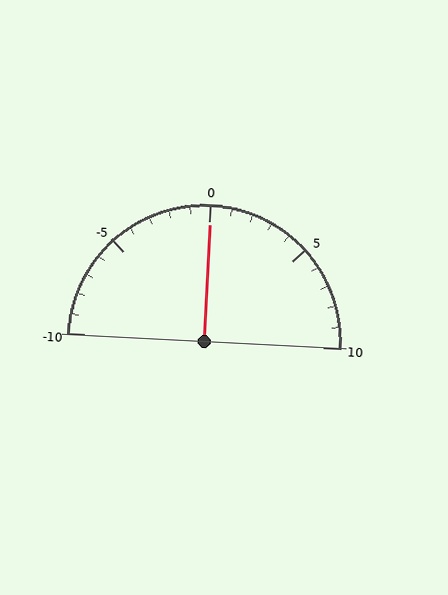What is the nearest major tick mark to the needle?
The nearest major tick mark is 0.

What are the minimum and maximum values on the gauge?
The gauge ranges from -10 to 10.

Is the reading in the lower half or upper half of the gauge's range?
The reading is in the upper half of the range (-10 to 10).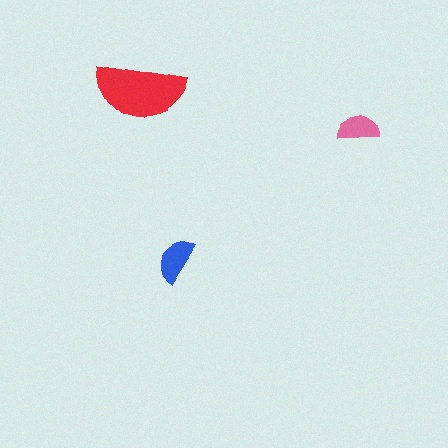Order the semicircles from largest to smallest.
the red one, the blue one, the pink one.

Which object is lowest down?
The blue semicircle is bottommost.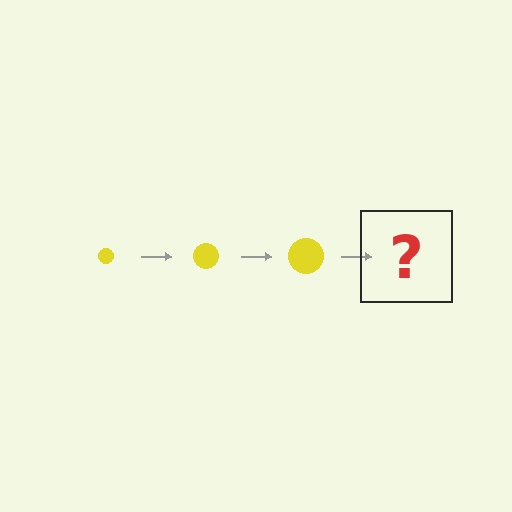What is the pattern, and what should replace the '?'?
The pattern is that the circle gets progressively larger each step. The '?' should be a yellow circle, larger than the previous one.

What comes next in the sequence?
The next element should be a yellow circle, larger than the previous one.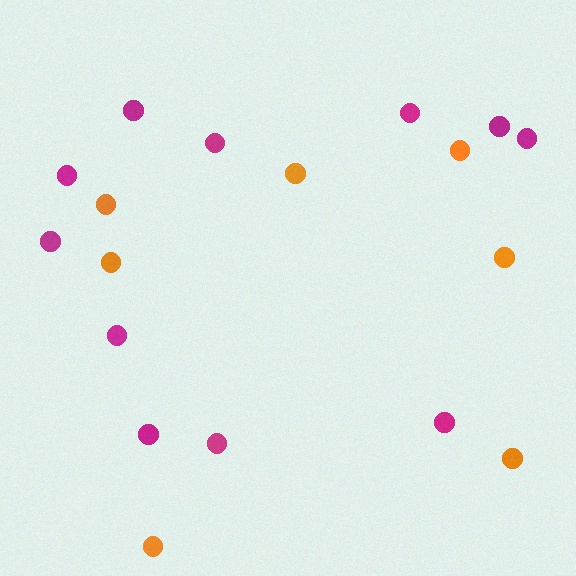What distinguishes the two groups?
There are 2 groups: one group of orange circles (7) and one group of magenta circles (11).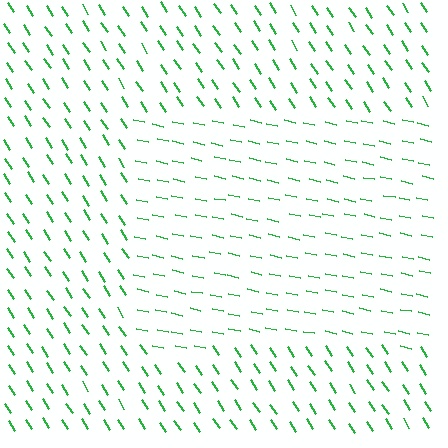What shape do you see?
I see a rectangle.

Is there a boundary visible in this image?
Yes, there is a texture boundary formed by a change in line orientation.